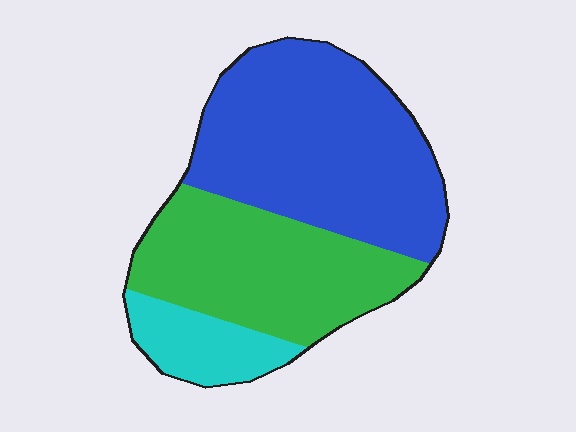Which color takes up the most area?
Blue, at roughly 50%.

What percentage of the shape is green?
Green takes up between a quarter and a half of the shape.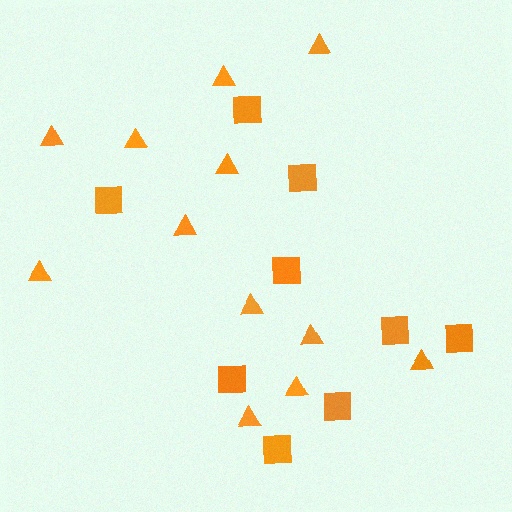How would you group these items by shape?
There are 2 groups: one group of triangles (12) and one group of squares (9).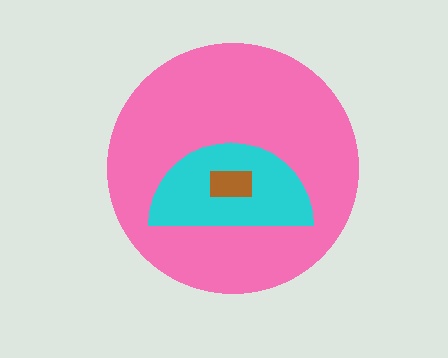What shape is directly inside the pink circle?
The cyan semicircle.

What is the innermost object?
The brown rectangle.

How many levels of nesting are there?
3.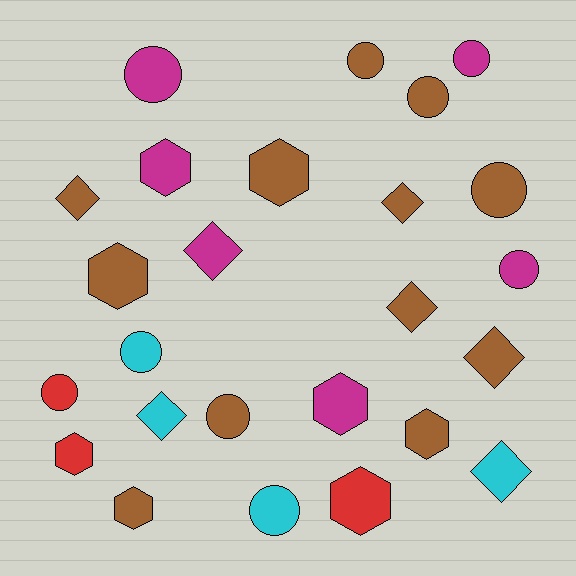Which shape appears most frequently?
Circle, with 10 objects.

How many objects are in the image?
There are 25 objects.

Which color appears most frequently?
Brown, with 12 objects.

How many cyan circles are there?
There are 2 cyan circles.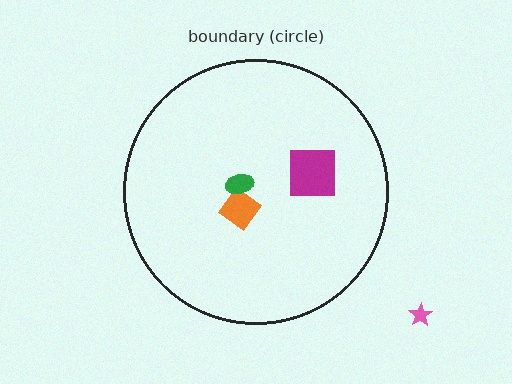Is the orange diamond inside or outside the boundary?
Inside.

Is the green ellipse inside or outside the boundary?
Inside.